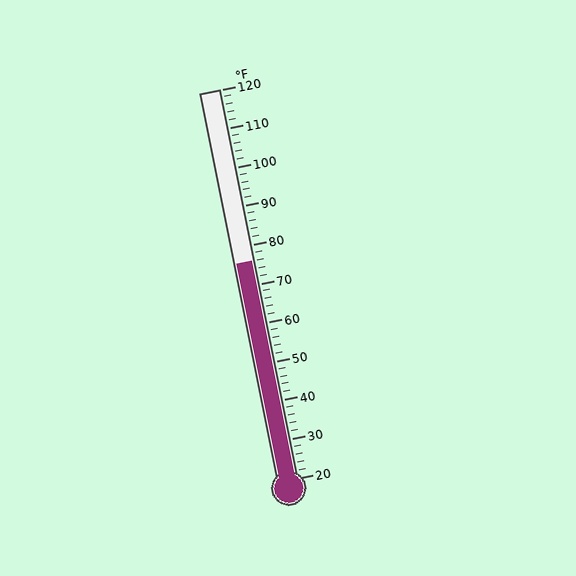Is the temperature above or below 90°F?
The temperature is below 90°F.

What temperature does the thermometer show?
The thermometer shows approximately 76°F.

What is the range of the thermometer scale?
The thermometer scale ranges from 20°F to 120°F.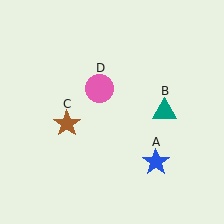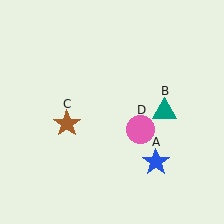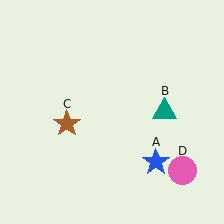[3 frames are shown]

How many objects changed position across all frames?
1 object changed position: pink circle (object D).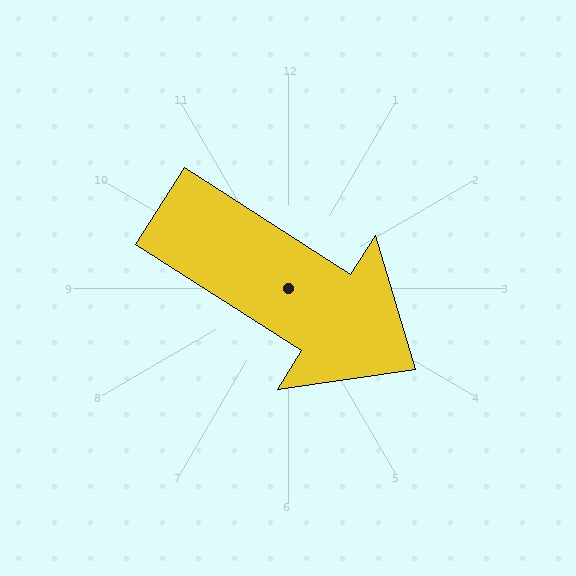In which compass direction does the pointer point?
Southeast.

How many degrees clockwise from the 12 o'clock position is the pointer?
Approximately 123 degrees.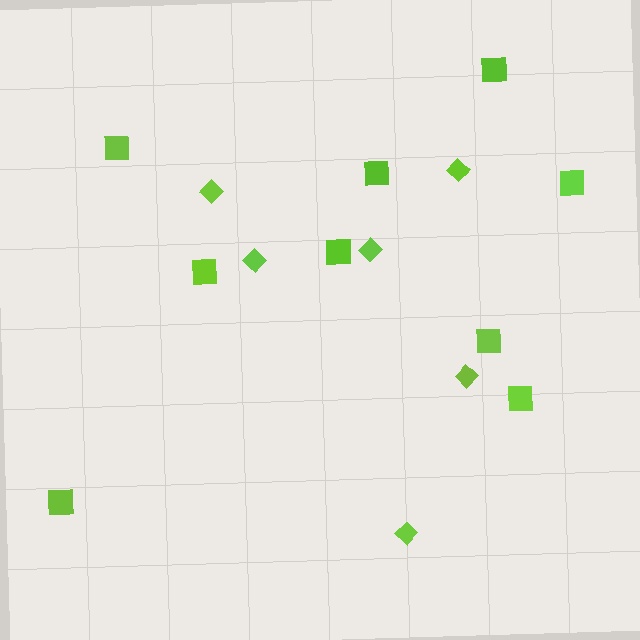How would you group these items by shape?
There are 2 groups: one group of squares (9) and one group of diamonds (6).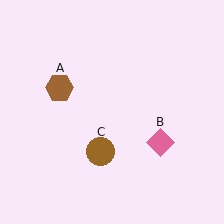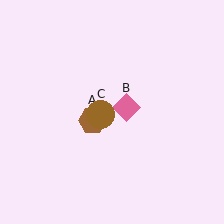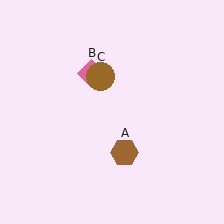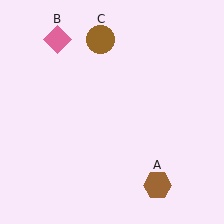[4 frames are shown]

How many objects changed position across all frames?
3 objects changed position: brown hexagon (object A), pink diamond (object B), brown circle (object C).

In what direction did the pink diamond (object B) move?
The pink diamond (object B) moved up and to the left.